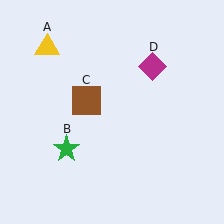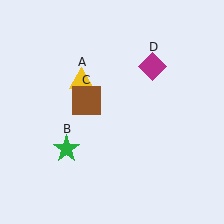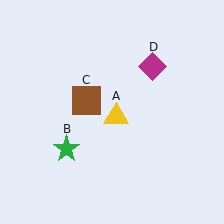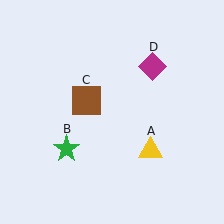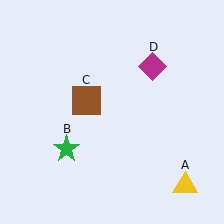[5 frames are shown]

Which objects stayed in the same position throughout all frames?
Green star (object B) and brown square (object C) and magenta diamond (object D) remained stationary.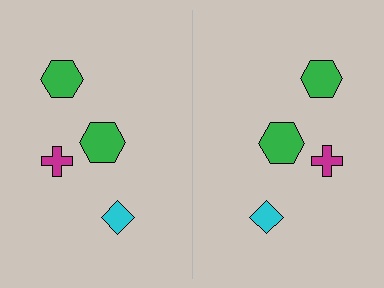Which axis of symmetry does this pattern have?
The pattern has a vertical axis of symmetry running through the center of the image.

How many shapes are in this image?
There are 8 shapes in this image.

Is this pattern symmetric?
Yes, this pattern has bilateral (reflection) symmetry.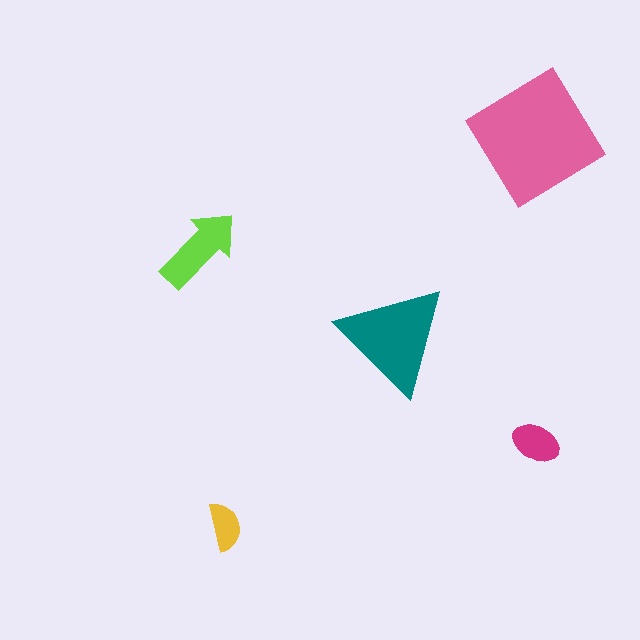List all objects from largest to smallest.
The pink diamond, the teal triangle, the lime arrow, the magenta ellipse, the yellow semicircle.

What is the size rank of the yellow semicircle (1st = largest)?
5th.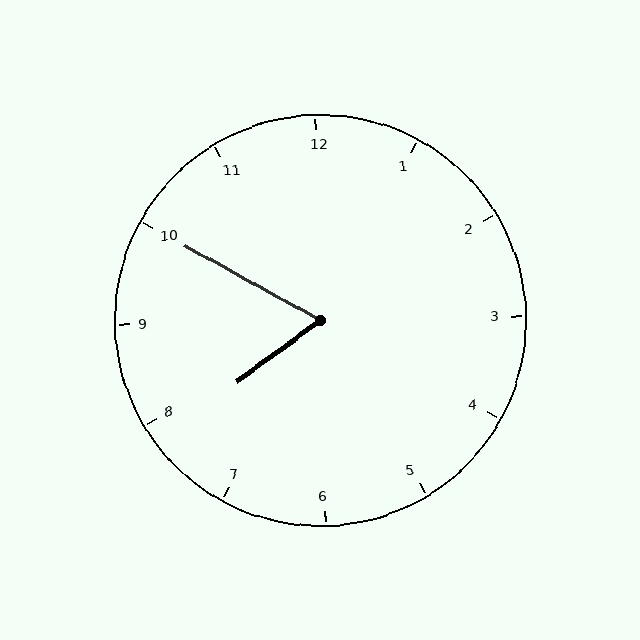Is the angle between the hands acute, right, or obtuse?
It is acute.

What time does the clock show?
7:50.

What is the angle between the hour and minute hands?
Approximately 65 degrees.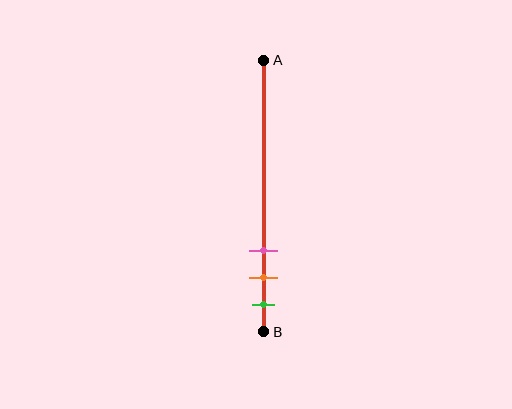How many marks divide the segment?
There are 3 marks dividing the segment.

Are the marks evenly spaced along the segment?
Yes, the marks are approximately evenly spaced.